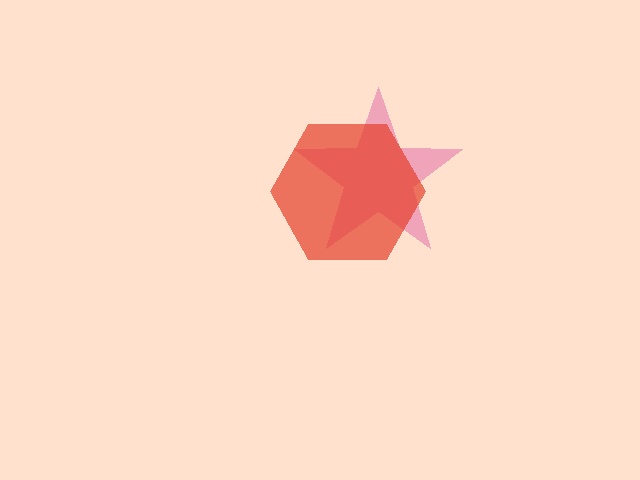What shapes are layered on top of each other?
The layered shapes are: a pink star, a red hexagon.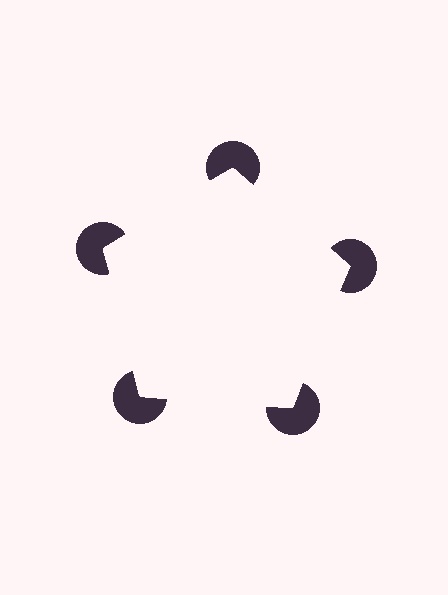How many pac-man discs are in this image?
There are 5 — one at each vertex of the illusory pentagon.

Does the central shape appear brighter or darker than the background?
It typically appears slightly brighter than the background, even though no actual brightness change is drawn.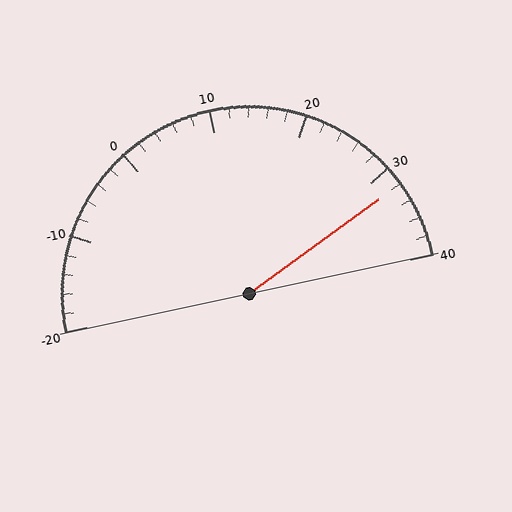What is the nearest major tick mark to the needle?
The nearest major tick mark is 30.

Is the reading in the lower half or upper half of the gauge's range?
The reading is in the upper half of the range (-20 to 40).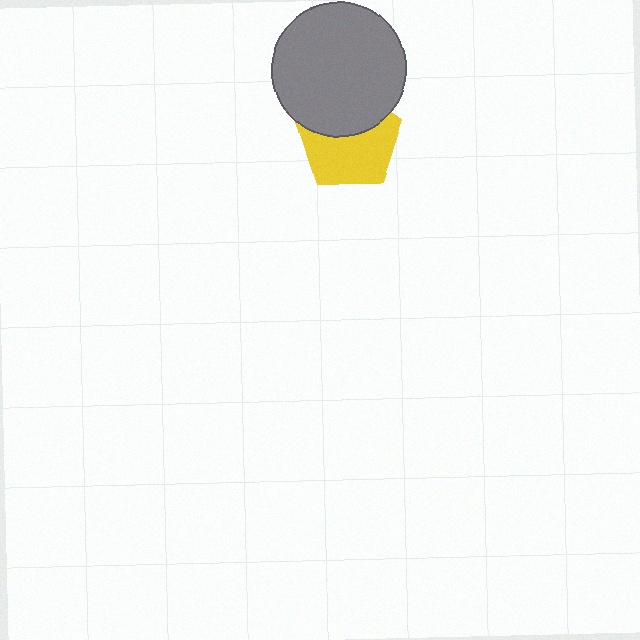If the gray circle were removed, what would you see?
You would see the complete yellow pentagon.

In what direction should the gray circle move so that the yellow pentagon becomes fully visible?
The gray circle should move up. That is the shortest direction to clear the overlap and leave the yellow pentagon fully visible.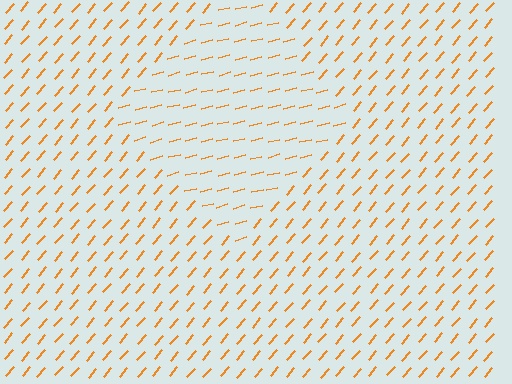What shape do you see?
I see a diamond.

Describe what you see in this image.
The image is filled with small orange line segments. A diamond region in the image has lines oriented differently from the surrounding lines, creating a visible texture boundary.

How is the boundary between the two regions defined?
The boundary is defined purely by a change in line orientation (approximately 35 degrees difference). All lines are the same color and thickness.